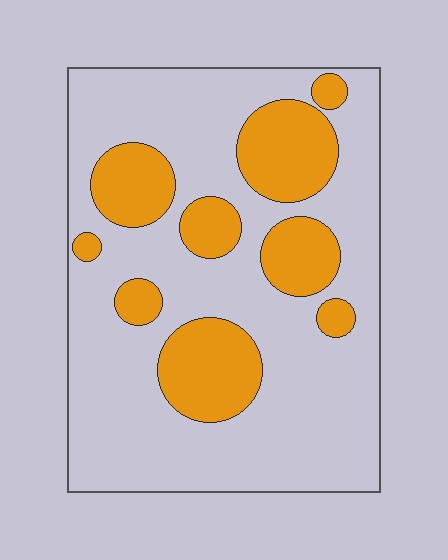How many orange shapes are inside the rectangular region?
9.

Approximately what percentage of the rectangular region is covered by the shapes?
Approximately 25%.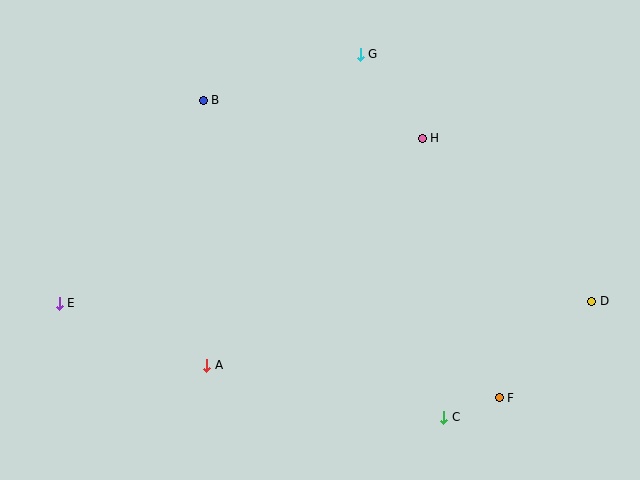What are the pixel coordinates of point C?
Point C is at (444, 417).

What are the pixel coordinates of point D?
Point D is at (592, 301).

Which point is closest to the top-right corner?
Point H is closest to the top-right corner.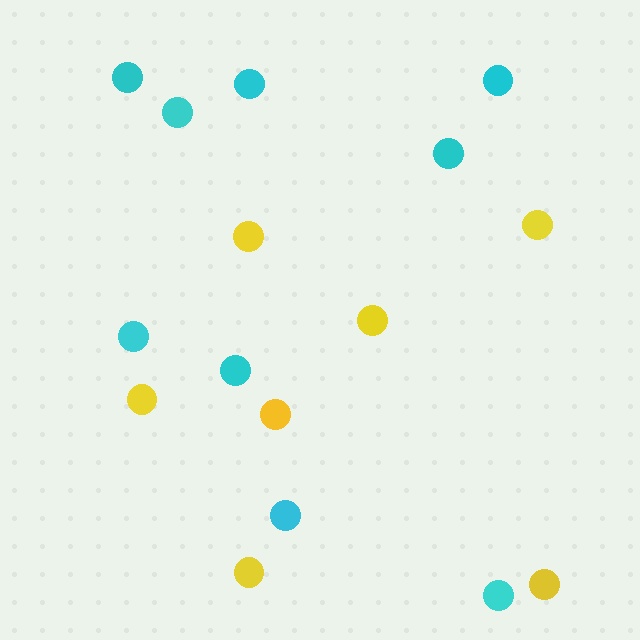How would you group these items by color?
There are 2 groups: one group of yellow circles (7) and one group of cyan circles (9).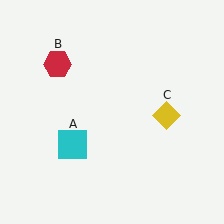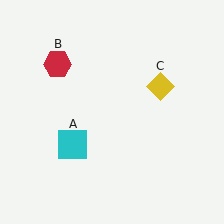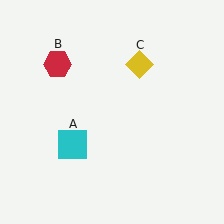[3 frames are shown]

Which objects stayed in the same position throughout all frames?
Cyan square (object A) and red hexagon (object B) remained stationary.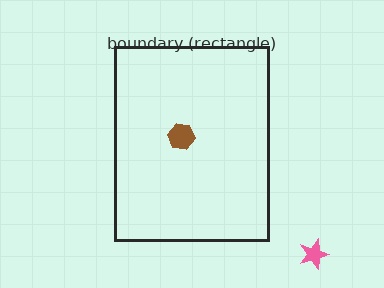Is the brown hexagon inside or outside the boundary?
Inside.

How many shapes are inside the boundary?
1 inside, 1 outside.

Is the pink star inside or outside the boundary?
Outside.